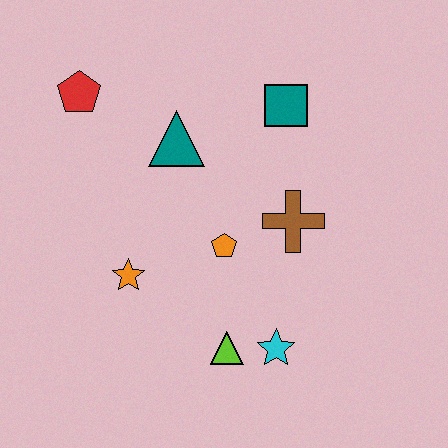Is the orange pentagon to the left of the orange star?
No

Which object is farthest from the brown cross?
The red pentagon is farthest from the brown cross.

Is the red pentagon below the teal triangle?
No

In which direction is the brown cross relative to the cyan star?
The brown cross is above the cyan star.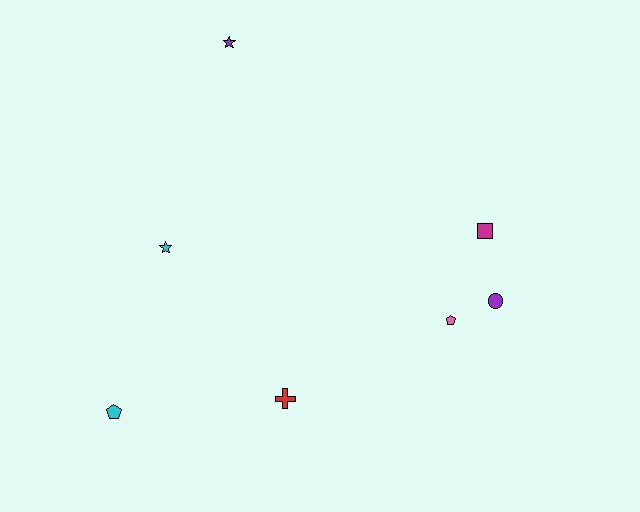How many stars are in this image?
There are 2 stars.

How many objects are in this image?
There are 7 objects.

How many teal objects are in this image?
There are no teal objects.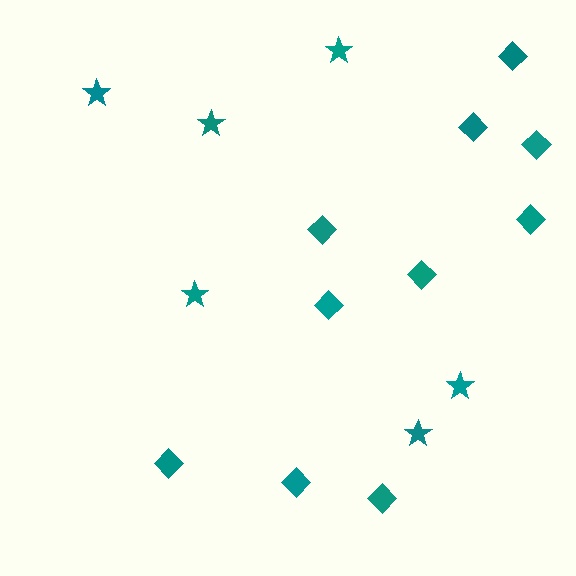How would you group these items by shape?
There are 2 groups: one group of stars (6) and one group of diamonds (10).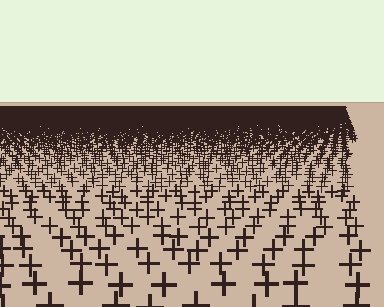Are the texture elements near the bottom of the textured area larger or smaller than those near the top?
Larger. Near the bottom, elements are closer to the viewer and appear at a bigger on-screen size.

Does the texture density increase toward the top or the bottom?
Density increases toward the top.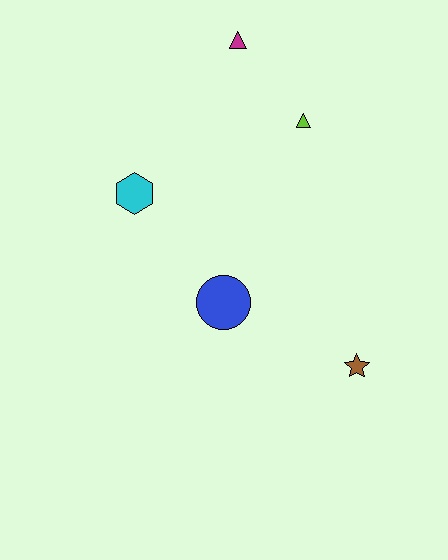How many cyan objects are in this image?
There is 1 cyan object.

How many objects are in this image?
There are 5 objects.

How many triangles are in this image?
There are 2 triangles.